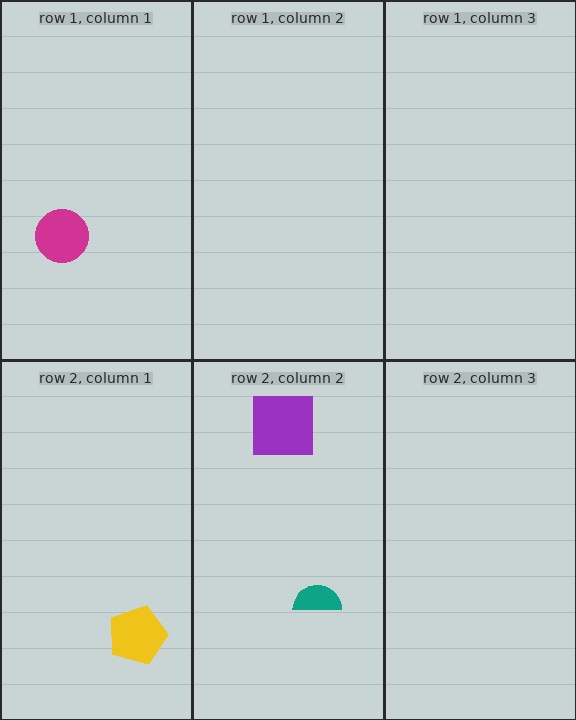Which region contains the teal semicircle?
The row 2, column 2 region.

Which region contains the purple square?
The row 2, column 2 region.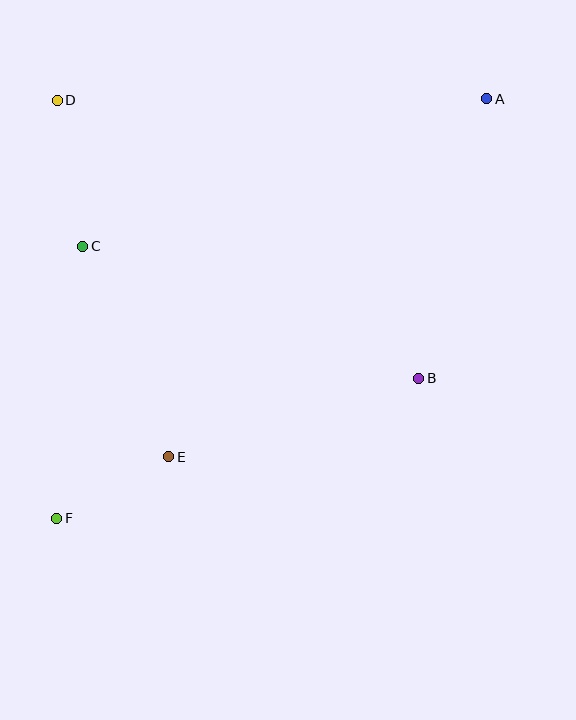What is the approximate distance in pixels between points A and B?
The distance between A and B is approximately 288 pixels.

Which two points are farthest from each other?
Points A and F are farthest from each other.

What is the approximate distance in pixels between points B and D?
The distance between B and D is approximately 456 pixels.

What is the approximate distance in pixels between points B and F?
The distance between B and F is approximately 388 pixels.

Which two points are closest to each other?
Points E and F are closest to each other.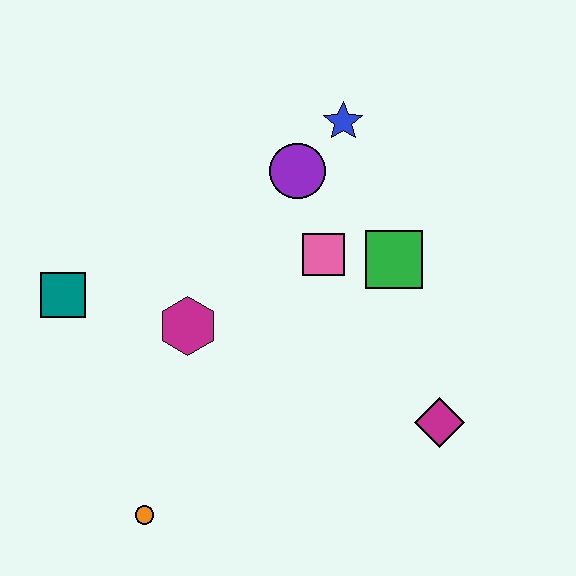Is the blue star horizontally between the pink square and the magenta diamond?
Yes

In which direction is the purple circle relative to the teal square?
The purple circle is to the right of the teal square.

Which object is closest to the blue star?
The purple circle is closest to the blue star.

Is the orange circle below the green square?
Yes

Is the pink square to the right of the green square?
No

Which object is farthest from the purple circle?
The orange circle is farthest from the purple circle.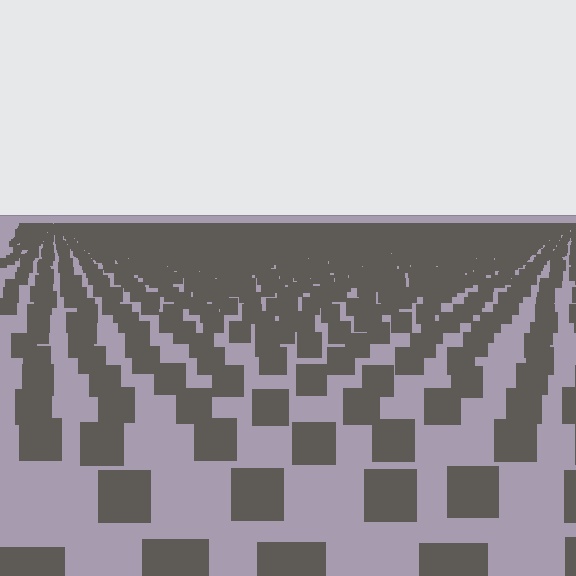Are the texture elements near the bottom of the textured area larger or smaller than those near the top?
Larger. Near the bottom, elements are closer to the viewer and appear at a bigger on-screen size.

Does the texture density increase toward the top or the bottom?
Density increases toward the top.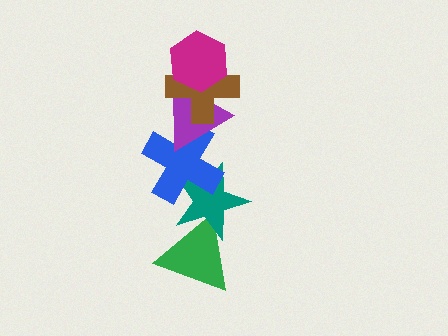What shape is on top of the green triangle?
The teal star is on top of the green triangle.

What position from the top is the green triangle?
The green triangle is 6th from the top.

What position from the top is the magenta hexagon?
The magenta hexagon is 1st from the top.